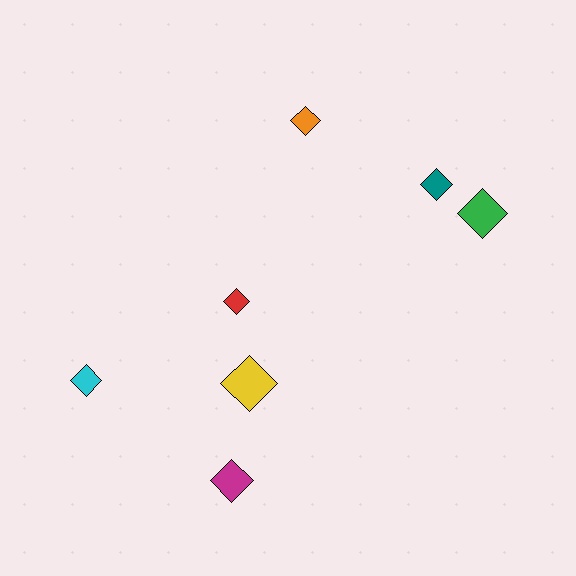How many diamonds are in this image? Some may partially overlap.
There are 7 diamonds.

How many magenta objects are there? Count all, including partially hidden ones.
There is 1 magenta object.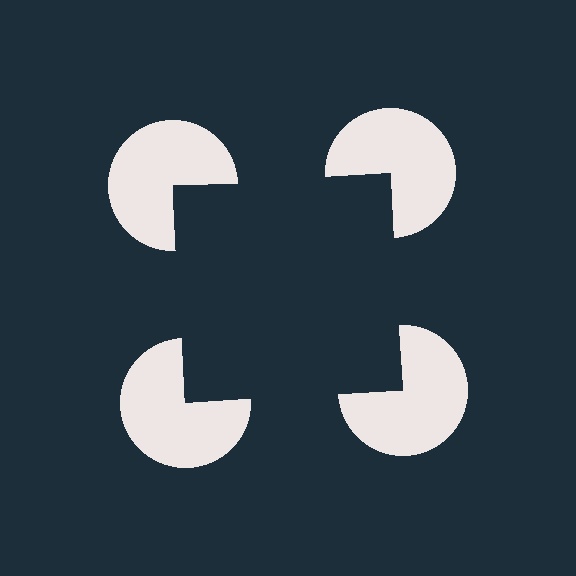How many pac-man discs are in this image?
There are 4 — one at each vertex of the illusory square.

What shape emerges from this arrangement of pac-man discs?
An illusory square — its edges are inferred from the aligned wedge cuts in the pac-man discs, not physically drawn.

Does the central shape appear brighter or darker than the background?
It typically appears slightly darker than the background, even though no actual brightness change is drawn.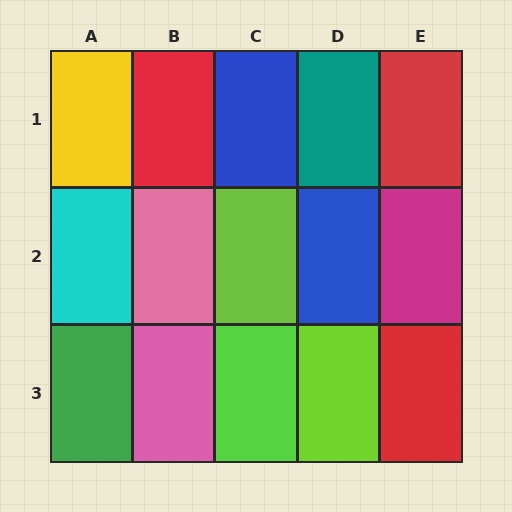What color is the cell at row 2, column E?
Magenta.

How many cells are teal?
1 cell is teal.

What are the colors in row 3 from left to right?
Green, pink, lime, lime, red.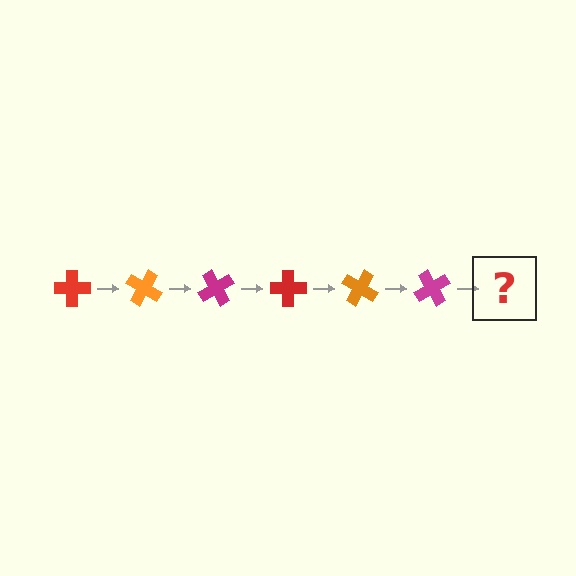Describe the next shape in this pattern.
It should be a red cross, rotated 180 degrees from the start.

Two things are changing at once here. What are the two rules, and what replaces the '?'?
The two rules are that it rotates 30 degrees each step and the color cycles through red, orange, and magenta. The '?' should be a red cross, rotated 180 degrees from the start.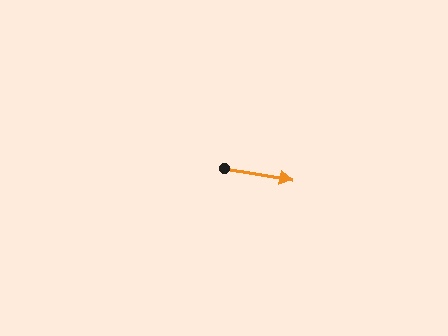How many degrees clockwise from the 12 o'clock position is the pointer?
Approximately 99 degrees.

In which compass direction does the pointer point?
East.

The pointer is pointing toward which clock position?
Roughly 3 o'clock.